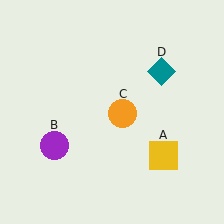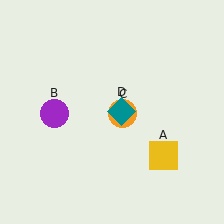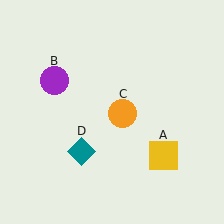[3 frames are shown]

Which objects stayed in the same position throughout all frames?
Yellow square (object A) and orange circle (object C) remained stationary.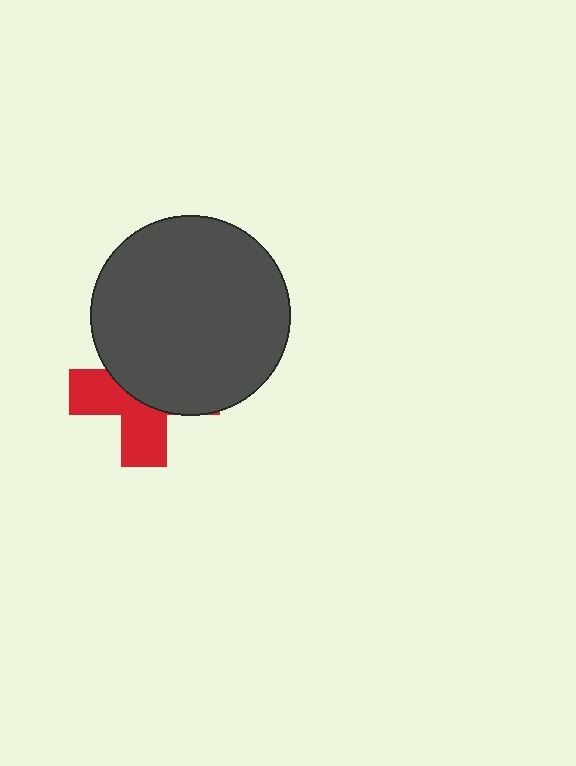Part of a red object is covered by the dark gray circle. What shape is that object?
It is a cross.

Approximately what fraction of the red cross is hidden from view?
Roughly 56% of the red cross is hidden behind the dark gray circle.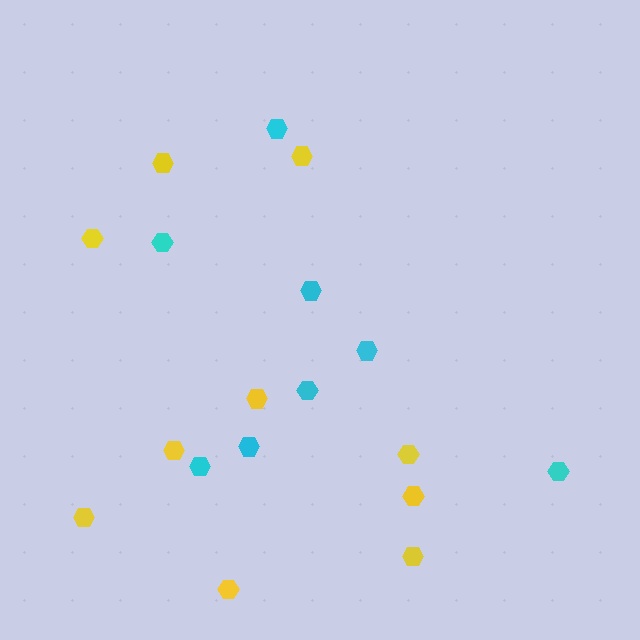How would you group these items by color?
There are 2 groups: one group of yellow hexagons (10) and one group of cyan hexagons (8).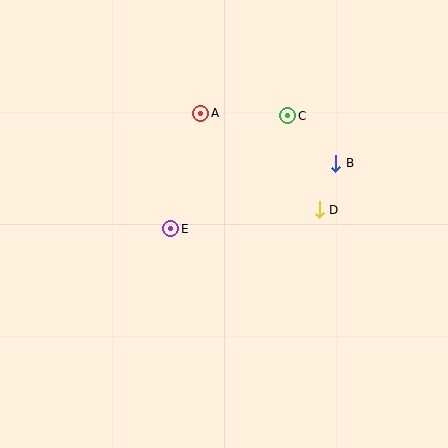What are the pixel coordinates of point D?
Point D is at (319, 210).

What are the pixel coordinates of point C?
Point C is at (288, 116).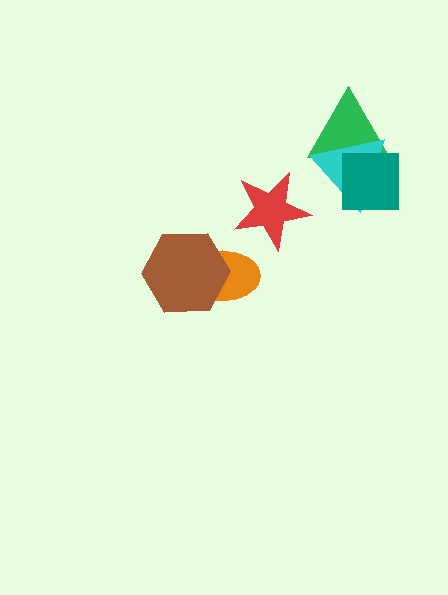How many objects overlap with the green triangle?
2 objects overlap with the green triangle.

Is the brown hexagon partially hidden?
No, no other shape covers it.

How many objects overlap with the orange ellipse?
1 object overlaps with the orange ellipse.